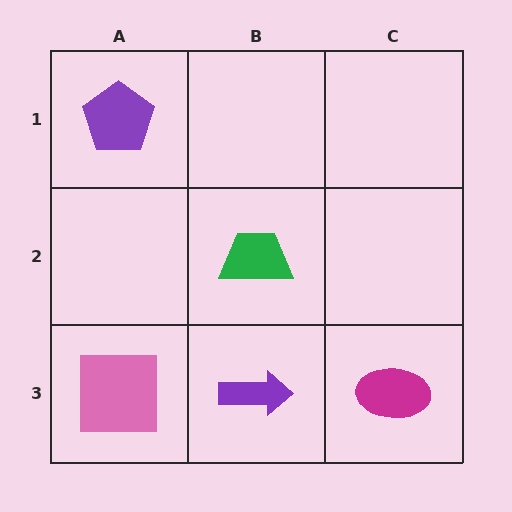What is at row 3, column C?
A magenta ellipse.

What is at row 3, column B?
A purple arrow.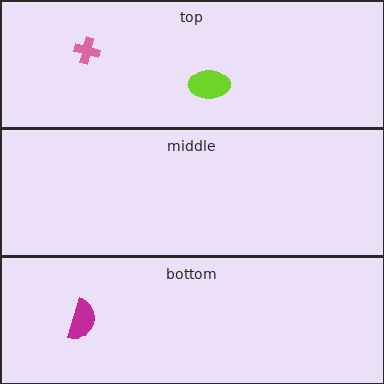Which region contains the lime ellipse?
The top region.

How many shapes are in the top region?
2.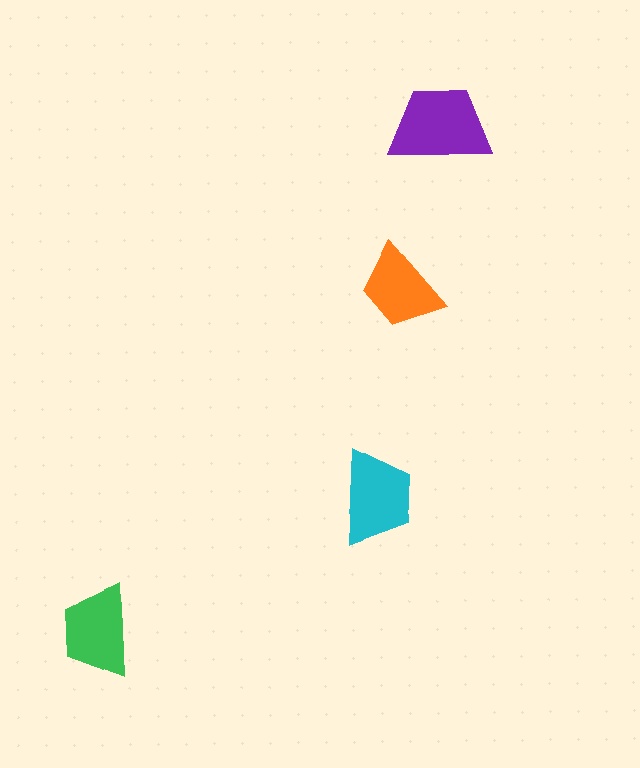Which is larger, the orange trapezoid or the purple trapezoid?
The purple one.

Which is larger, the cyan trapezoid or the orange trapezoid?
The cyan one.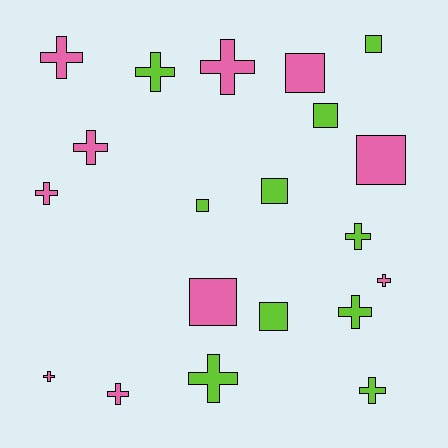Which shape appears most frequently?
Cross, with 12 objects.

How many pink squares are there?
There are 3 pink squares.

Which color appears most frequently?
Pink, with 10 objects.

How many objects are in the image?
There are 20 objects.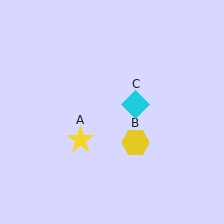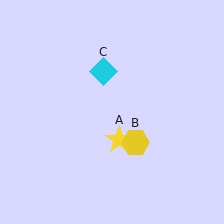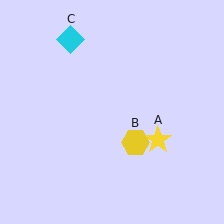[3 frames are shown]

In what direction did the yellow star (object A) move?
The yellow star (object A) moved right.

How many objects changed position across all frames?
2 objects changed position: yellow star (object A), cyan diamond (object C).